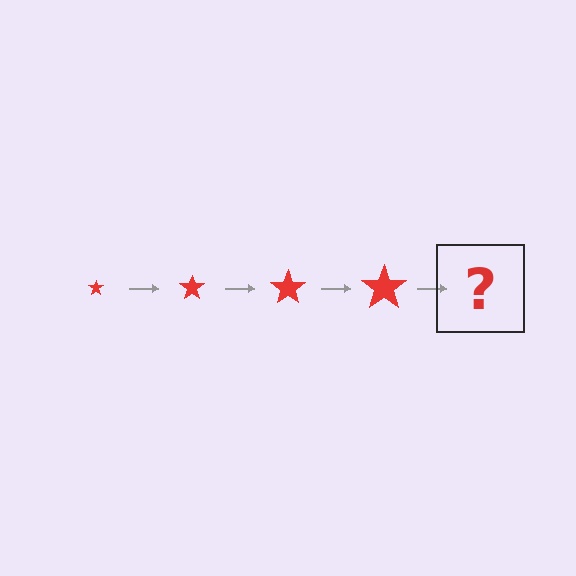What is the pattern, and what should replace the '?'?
The pattern is that the star gets progressively larger each step. The '?' should be a red star, larger than the previous one.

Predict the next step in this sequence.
The next step is a red star, larger than the previous one.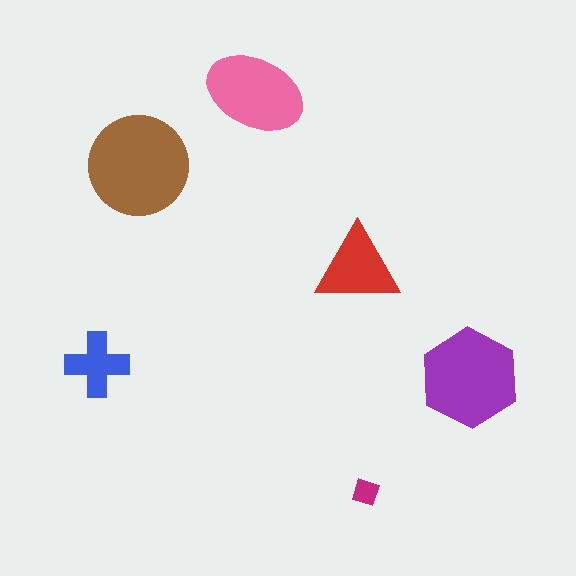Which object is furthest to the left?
The blue cross is leftmost.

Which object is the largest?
The brown circle.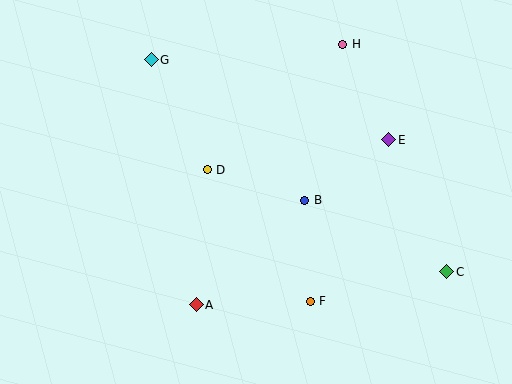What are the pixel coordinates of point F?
Point F is at (310, 301).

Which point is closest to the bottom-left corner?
Point A is closest to the bottom-left corner.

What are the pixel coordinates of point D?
Point D is at (207, 170).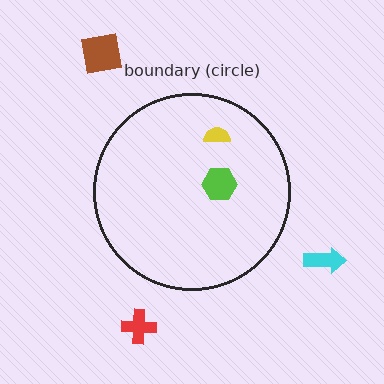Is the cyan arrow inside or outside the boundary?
Outside.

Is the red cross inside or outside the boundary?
Outside.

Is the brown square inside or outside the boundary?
Outside.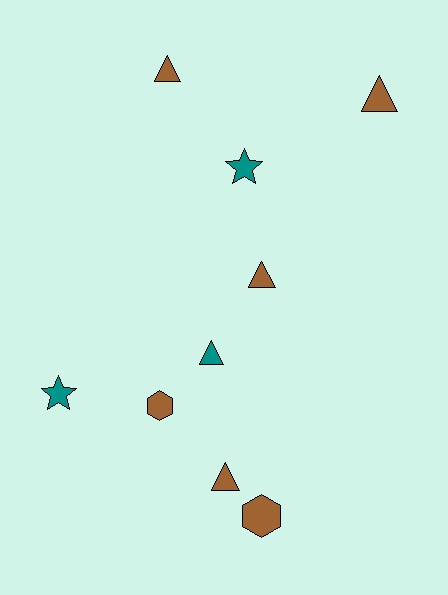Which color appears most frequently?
Brown, with 6 objects.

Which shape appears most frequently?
Triangle, with 5 objects.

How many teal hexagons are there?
There are no teal hexagons.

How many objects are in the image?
There are 9 objects.